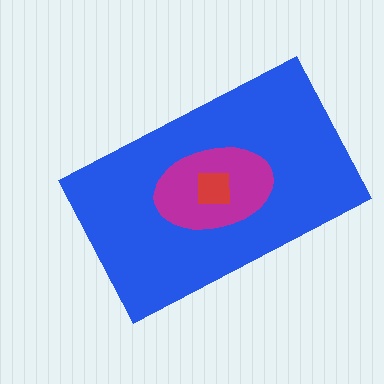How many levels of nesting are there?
3.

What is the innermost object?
The red square.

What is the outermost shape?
The blue rectangle.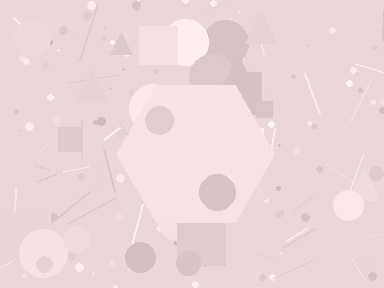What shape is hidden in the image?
A hexagon is hidden in the image.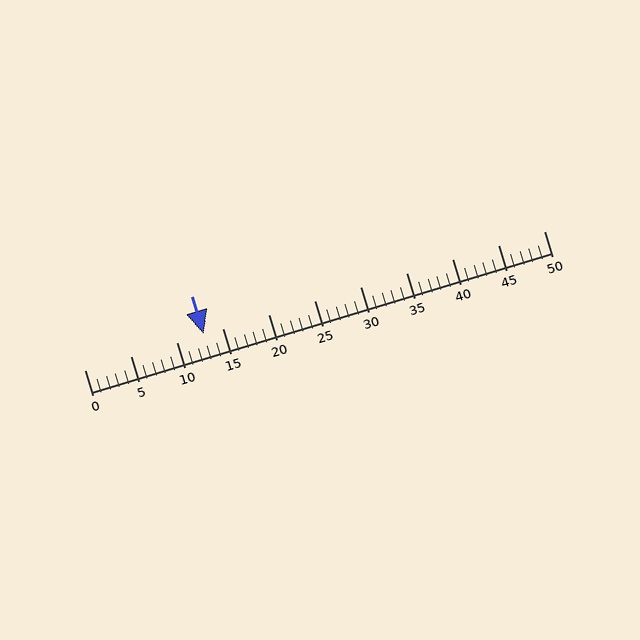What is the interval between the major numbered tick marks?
The major tick marks are spaced 5 units apart.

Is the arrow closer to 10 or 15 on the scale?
The arrow is closer to 15.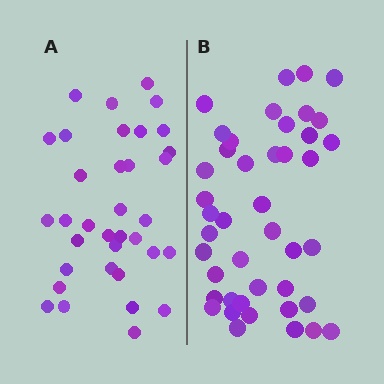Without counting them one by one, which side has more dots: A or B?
Region B (the right region) has more dots.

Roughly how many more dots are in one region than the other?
Region B has roughly 8 or so more dots than region A.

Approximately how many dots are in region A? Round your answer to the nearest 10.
About 40 dots. (The exact count is 35, which rounds to 40.)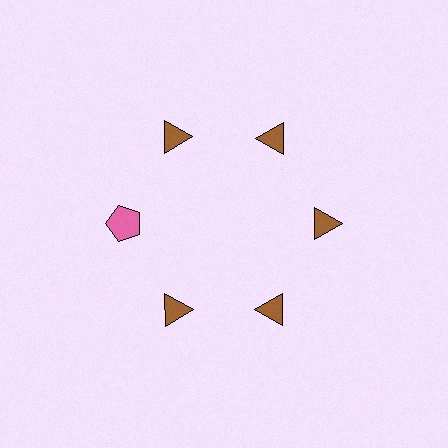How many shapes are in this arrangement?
There are 6 shapes arranged in a ring pattern.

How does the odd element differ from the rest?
It differs in both color (pink instead of brown) and shape (pentagon instead of triangle).